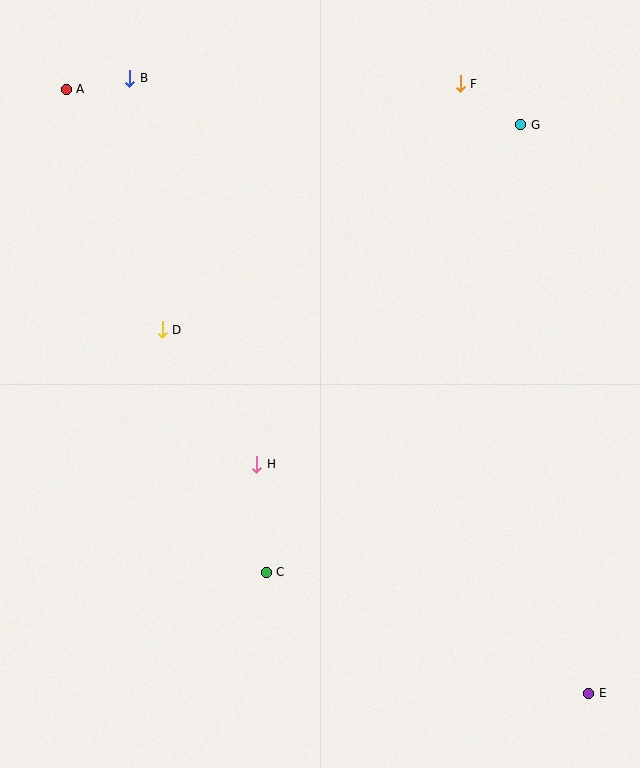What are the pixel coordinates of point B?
Point B is at (130, 78).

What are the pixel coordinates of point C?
Point C is at (266, 572).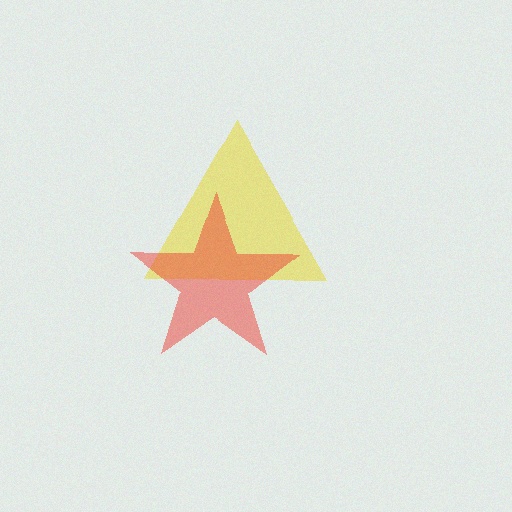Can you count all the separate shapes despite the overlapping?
Yes, there are 2 separate shapes.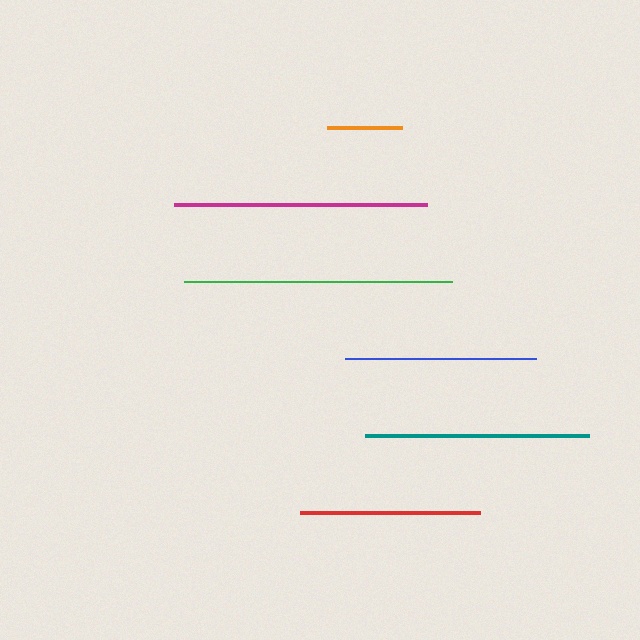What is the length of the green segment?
The green segment is approximately 268 pixels long.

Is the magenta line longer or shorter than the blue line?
The magenta line is longer than the blue line.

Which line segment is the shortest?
The orange line is the shortest at approximately 75 pixels.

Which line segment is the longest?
The green line is the longest at approximately 268 pixels.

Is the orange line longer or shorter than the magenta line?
The magenta line is longer than the orange line.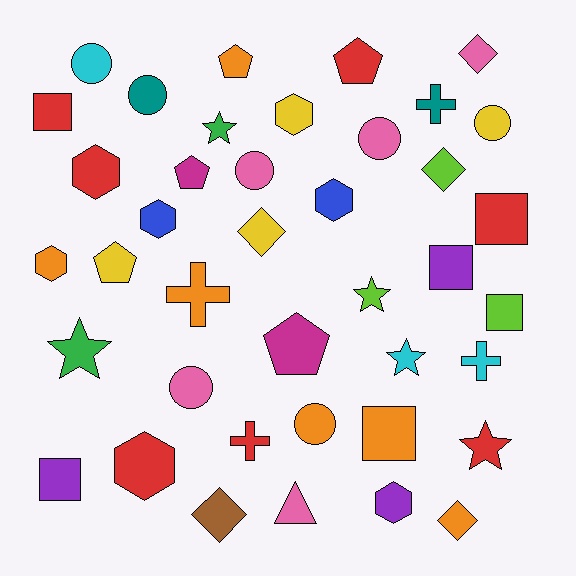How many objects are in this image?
There are 40 objects.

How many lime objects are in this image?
There are 3 lime objects.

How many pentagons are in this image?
There are 5 pentagons.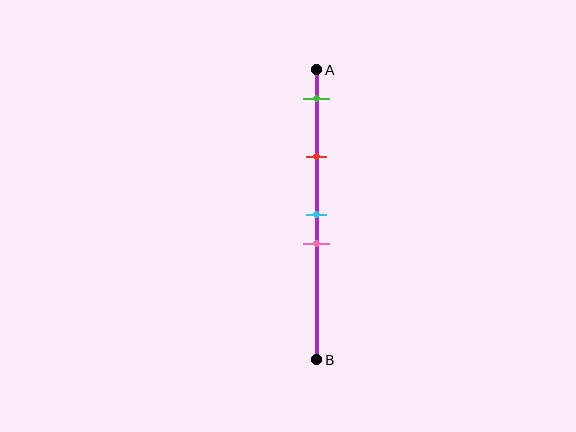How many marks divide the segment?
There are 4 marks dividing the segment.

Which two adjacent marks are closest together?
The cyan and pink marks are the closest adjacent pair.